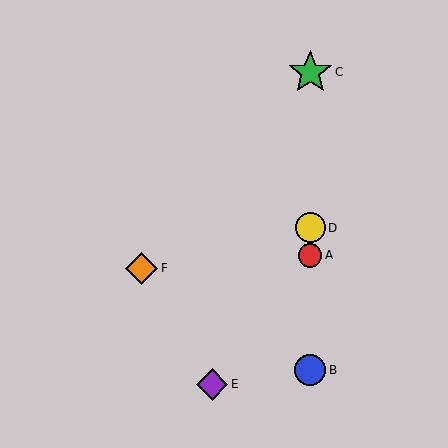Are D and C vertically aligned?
Yes, both are at x≈310.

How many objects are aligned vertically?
4 objects (A, B, C, D) are aligned vertically.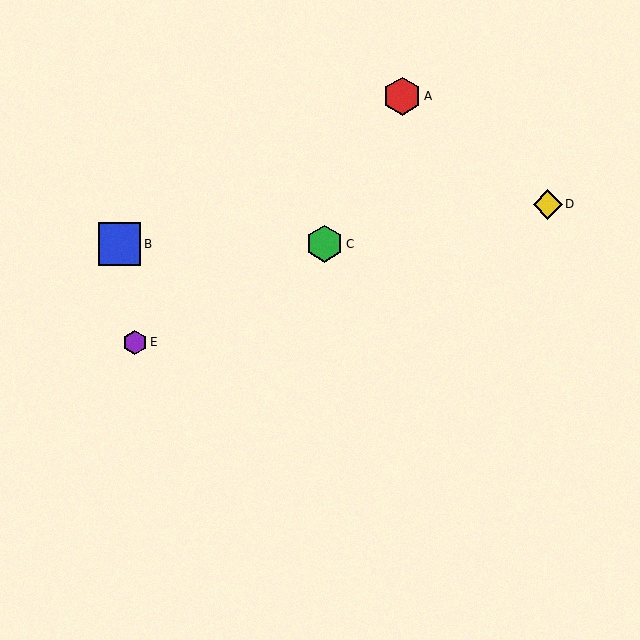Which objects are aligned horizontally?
Objects B, C are aligned horizontally.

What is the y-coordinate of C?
Object C is at y≈244.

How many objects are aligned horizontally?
2 objects (B, C) are aligned horizontally.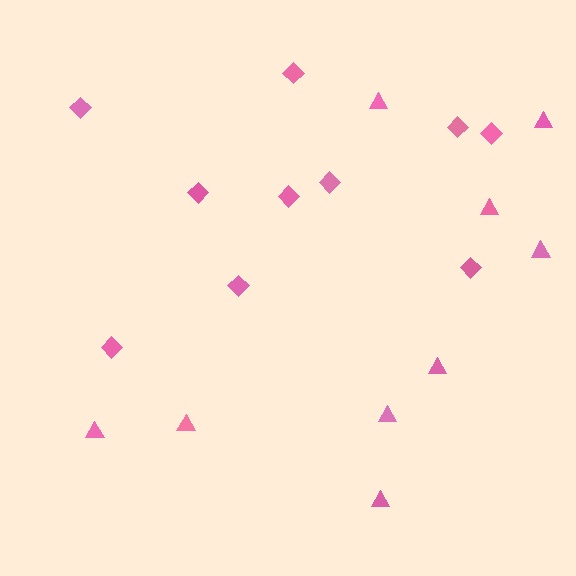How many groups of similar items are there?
There are 2 groups: one group of diamonds (10) and one group of triangles (9).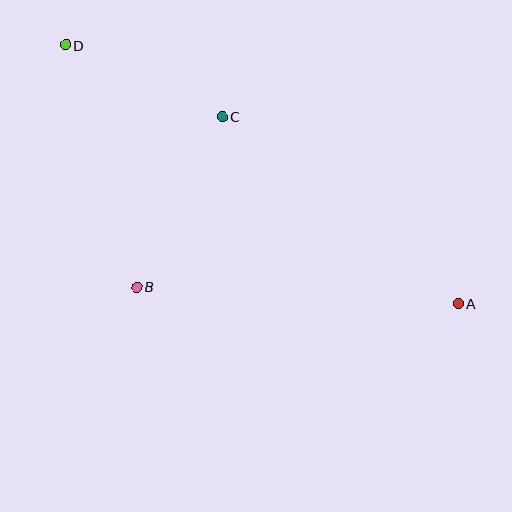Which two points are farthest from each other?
Points A and D are farthest from each other.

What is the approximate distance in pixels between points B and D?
The distance between B and D is approximately 252 pixels.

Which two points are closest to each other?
Points C and D are closest to each other.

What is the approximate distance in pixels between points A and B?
The distance between A and B is approximately 322 pixels.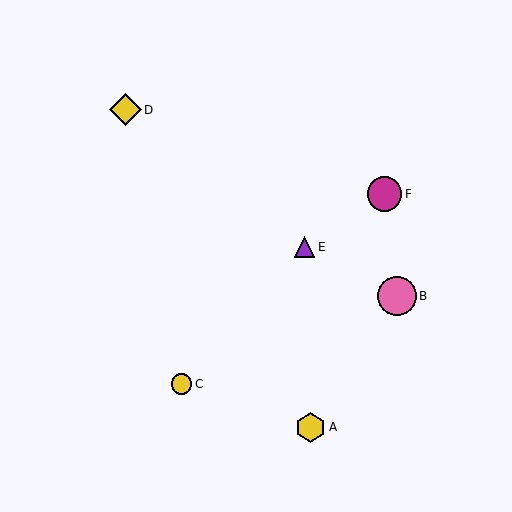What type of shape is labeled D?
Shape D is a yellow diamond.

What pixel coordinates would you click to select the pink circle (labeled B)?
Click at (397, 296) to select the pink circle B.